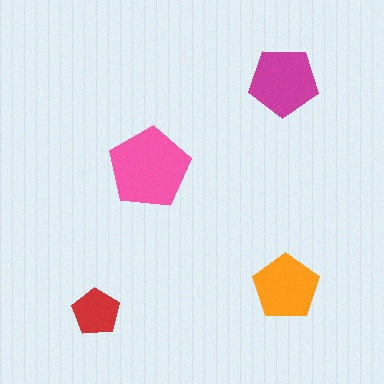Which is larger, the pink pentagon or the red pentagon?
The pink one.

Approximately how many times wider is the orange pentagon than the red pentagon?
About 1.5 times wider.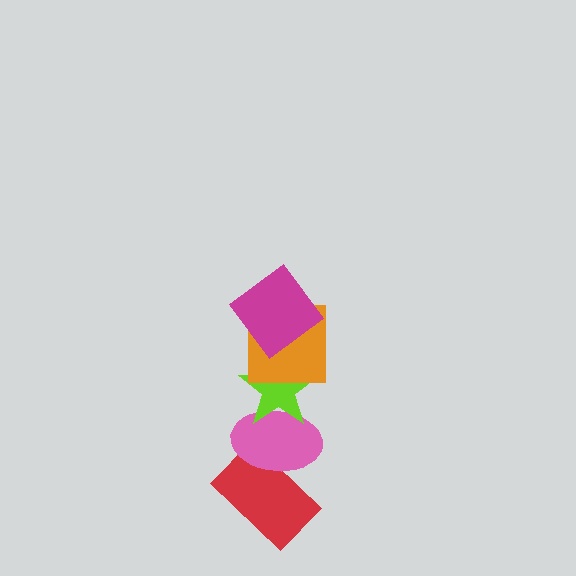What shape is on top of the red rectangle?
The pink ellipse is on top of the red rectangle.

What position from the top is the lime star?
The lime star is 3rd from the top.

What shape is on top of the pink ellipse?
The lime star is on top of the pink ellipse.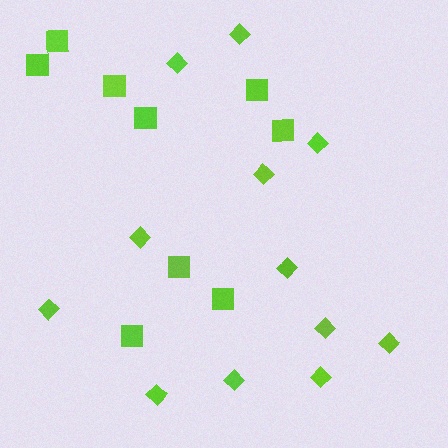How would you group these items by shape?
There are 2 groups: one group of diamonds (12) and one group of squares (9).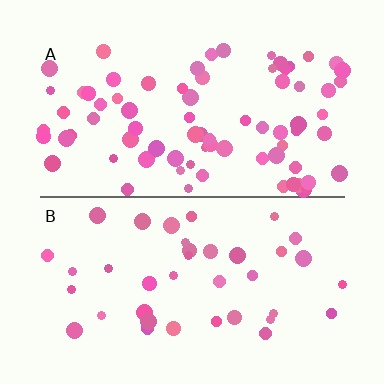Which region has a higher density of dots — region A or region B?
A (the top).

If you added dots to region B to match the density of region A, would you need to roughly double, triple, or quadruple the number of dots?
Approximately double.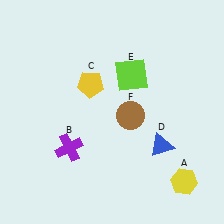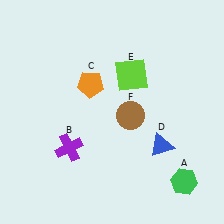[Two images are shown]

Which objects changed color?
A changed from yellow to green. C changed from yellow to orange.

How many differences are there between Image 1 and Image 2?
There are 2 differences between the two images.